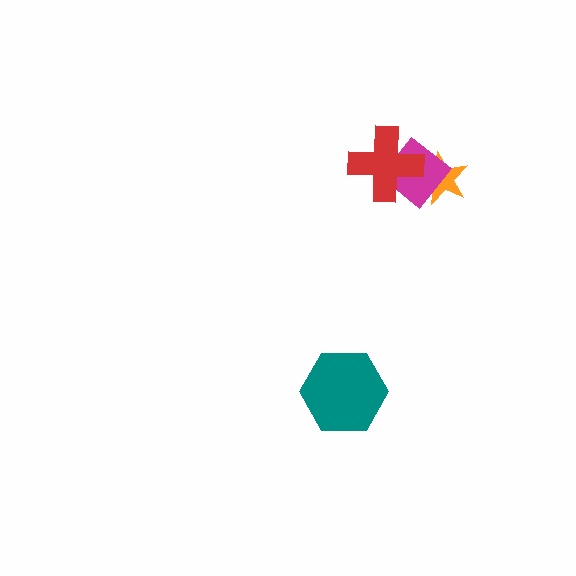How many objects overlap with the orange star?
2 objects overlap with the orange star.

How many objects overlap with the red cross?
2 objects overlap with the red cross.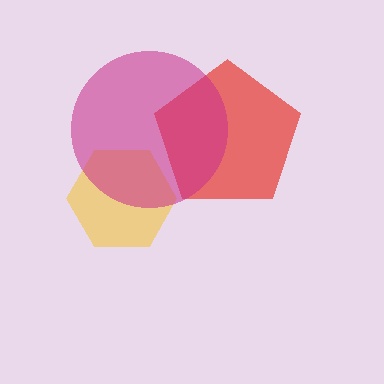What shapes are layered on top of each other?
The layered shapes are: a red pentagon, a yellow hexagon, a magenta circle.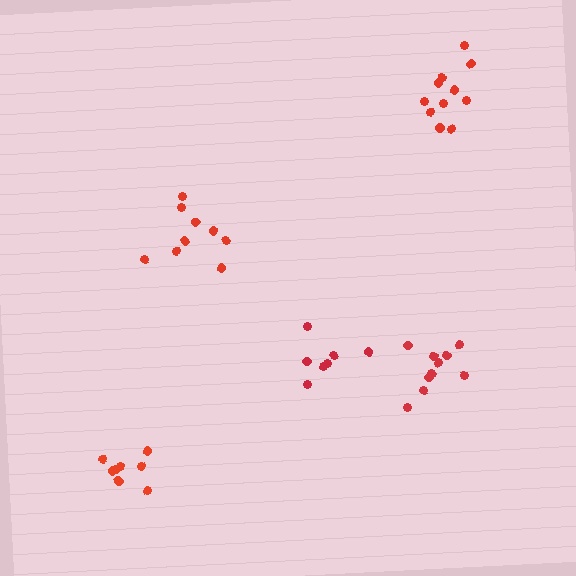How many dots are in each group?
Group 1: 10 dots, Group 2: 11 dots, Group 3: 8 dots, Group 4: 9 dots, Group 5: 7 dots (45 total).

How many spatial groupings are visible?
There are 5 spatial groupings.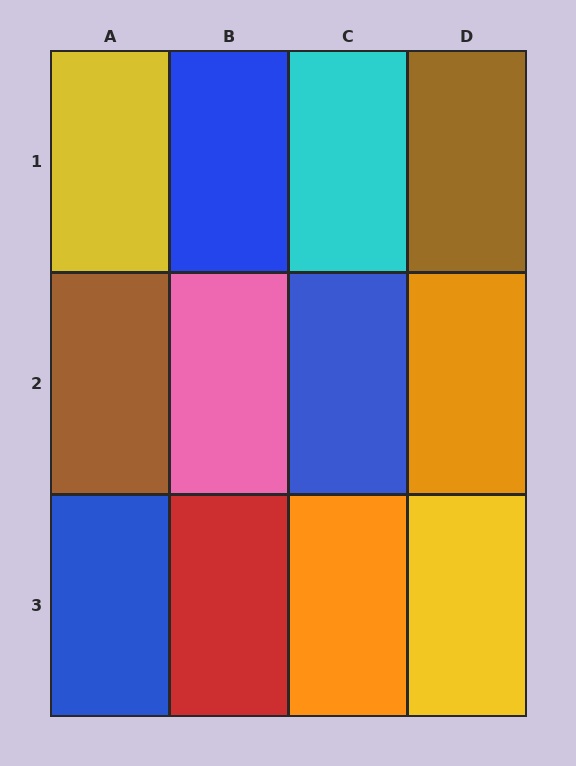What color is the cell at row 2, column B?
Pink.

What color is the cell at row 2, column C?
Blue.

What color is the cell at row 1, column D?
Brown.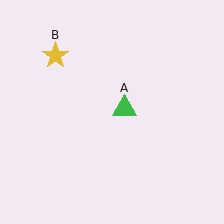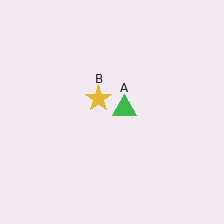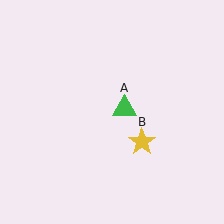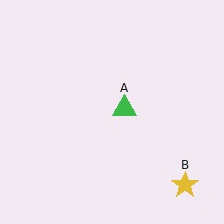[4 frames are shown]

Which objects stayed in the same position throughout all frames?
Green triangle (object A) remained stationary.